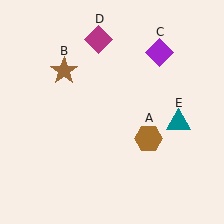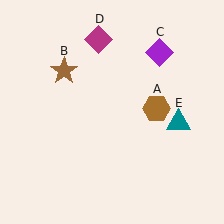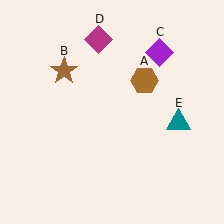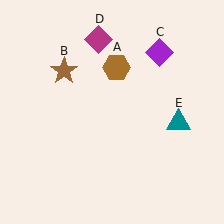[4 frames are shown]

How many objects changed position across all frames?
1 object changed position: brown hexagon (object A).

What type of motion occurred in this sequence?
The brown hexagon (object A) rotated counterclockwise around the center of the scene.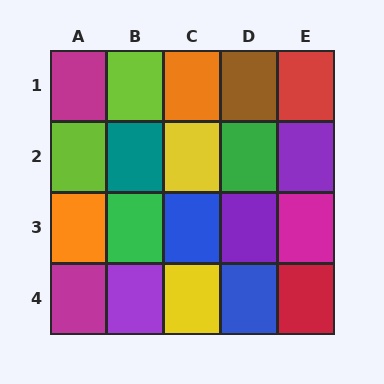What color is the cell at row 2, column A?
Lime.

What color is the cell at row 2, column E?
Purple.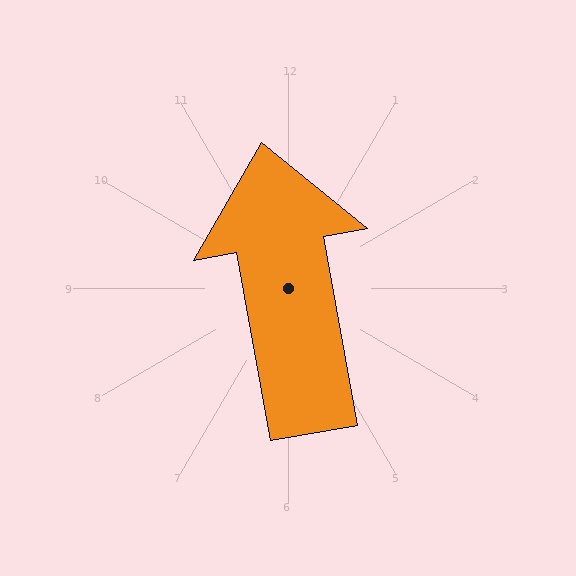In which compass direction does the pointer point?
North.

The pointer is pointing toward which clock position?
Roughly 12 o'clock.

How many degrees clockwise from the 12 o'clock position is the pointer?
Approximately 350 degrees.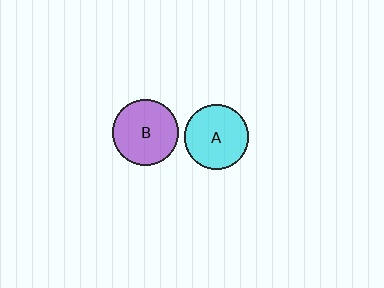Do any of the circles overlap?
No, none of the circles overlap.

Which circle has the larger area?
Circle B (purple).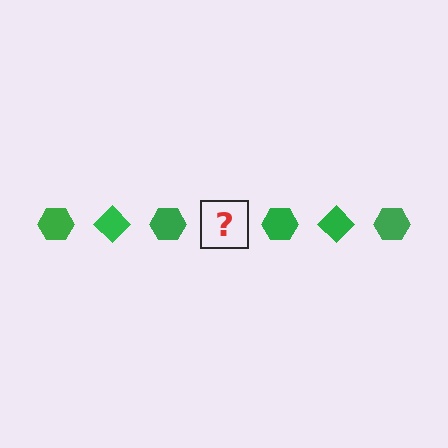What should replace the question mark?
The question mark should be replaced with a green diamond.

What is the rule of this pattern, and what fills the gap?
The rule is that the pattern cycles through hexagon, diamond shapes in green. The gap should be filled with a green diamond.